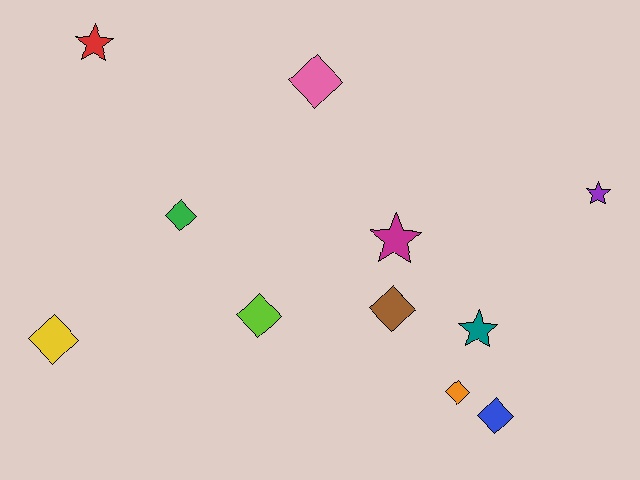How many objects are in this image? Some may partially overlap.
There are 11 objects.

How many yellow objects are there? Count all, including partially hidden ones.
There is 1 yellow object.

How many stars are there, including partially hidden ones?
There are 4 stars.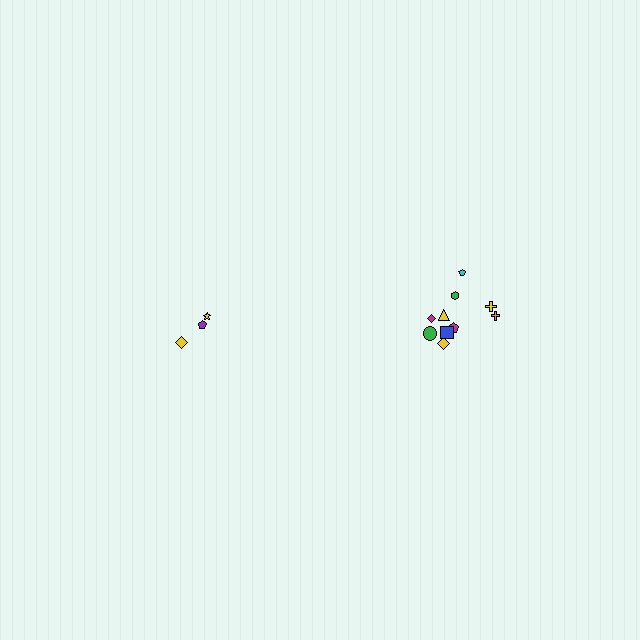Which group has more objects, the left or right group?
The right group.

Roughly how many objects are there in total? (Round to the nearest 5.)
Roughly 15 objects in total.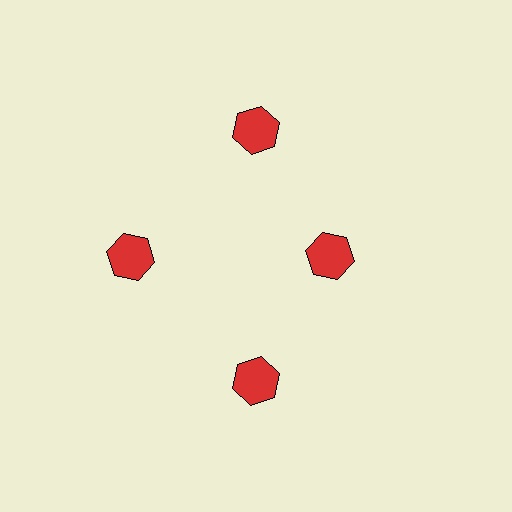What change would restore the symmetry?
The symmetry would be restored by moving it outward, back onto the ring so that all 4 hexagons sit at equal angles and equal distance from the center.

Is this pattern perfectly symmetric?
No. The 4 red hexagons are arranged in a ring, but one element near the 3 o'clock position is pulled inward toward the center, breaking the 4-fold rotational symmetry.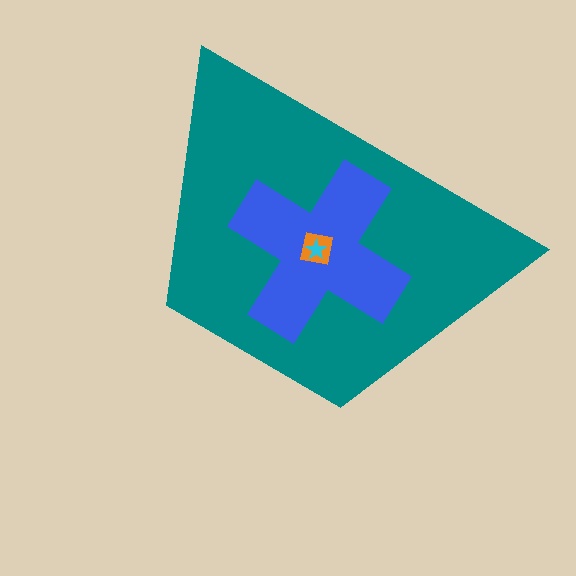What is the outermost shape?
The teal trapezoid.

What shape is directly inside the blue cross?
The orange square.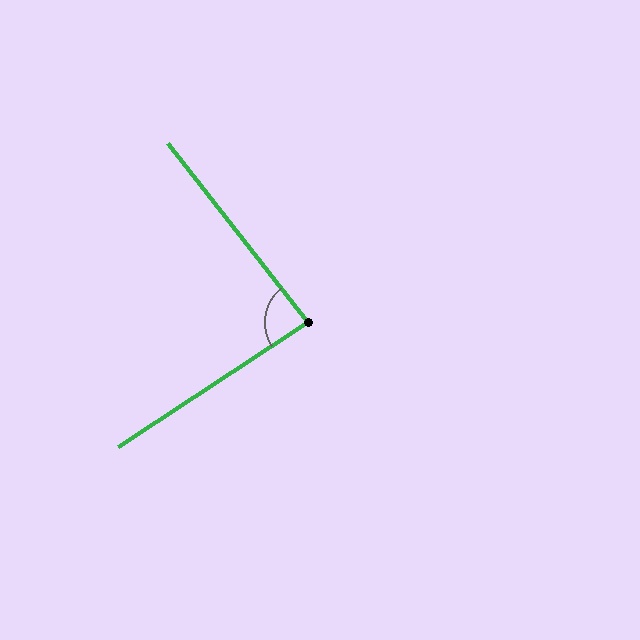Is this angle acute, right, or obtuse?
It is approximately a right angle.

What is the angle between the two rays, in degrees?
Approximately 86 degrees.